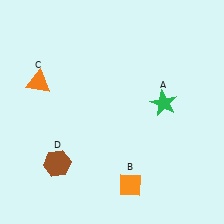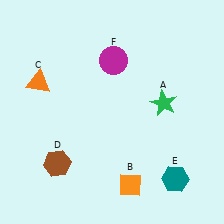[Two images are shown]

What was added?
A teal hexagon (E), a magenta circle (F) were added in Image 2.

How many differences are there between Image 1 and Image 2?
There are 2 differences between the two images.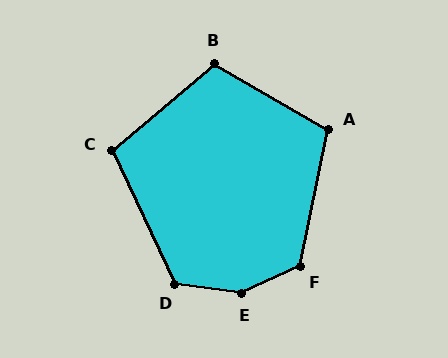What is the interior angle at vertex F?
Approximately 127 degrees (obtuse).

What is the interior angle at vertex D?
Approximately 124 degrees (obtuse).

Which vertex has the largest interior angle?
E, at approximately 147 degrees.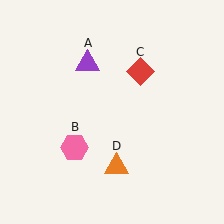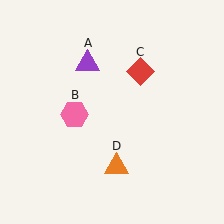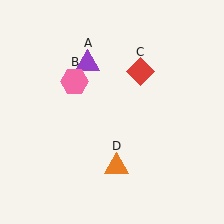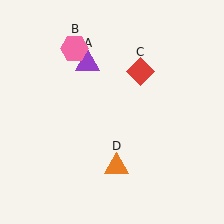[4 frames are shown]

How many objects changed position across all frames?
1 object changed position: pink hexagon (object B).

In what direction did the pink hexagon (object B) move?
The pink hexagon (object B) moved up.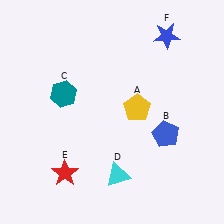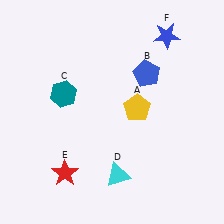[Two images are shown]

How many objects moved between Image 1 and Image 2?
1 object moved between the two images.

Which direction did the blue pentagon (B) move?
The blue pentagon (B) moved up.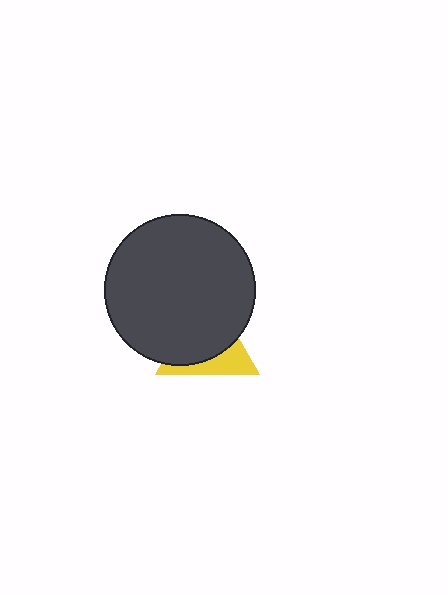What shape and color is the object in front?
The object in front is a dark gray circle.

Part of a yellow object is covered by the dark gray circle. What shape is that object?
It is a triangle.